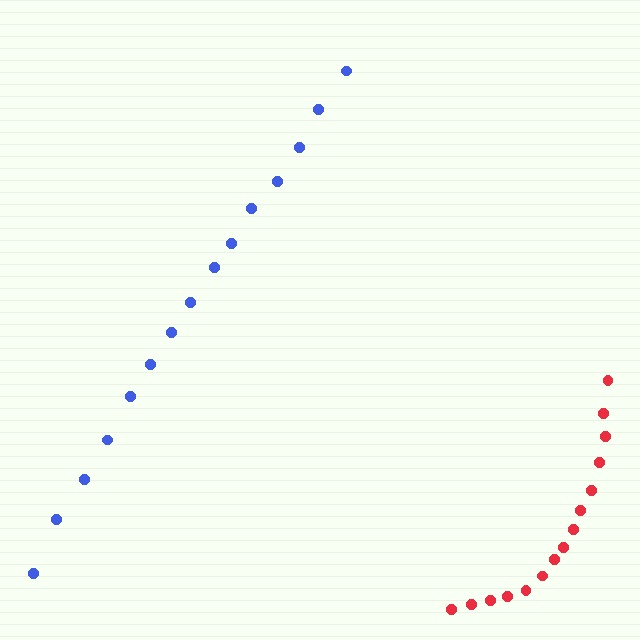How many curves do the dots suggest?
There are 2 distinct paths.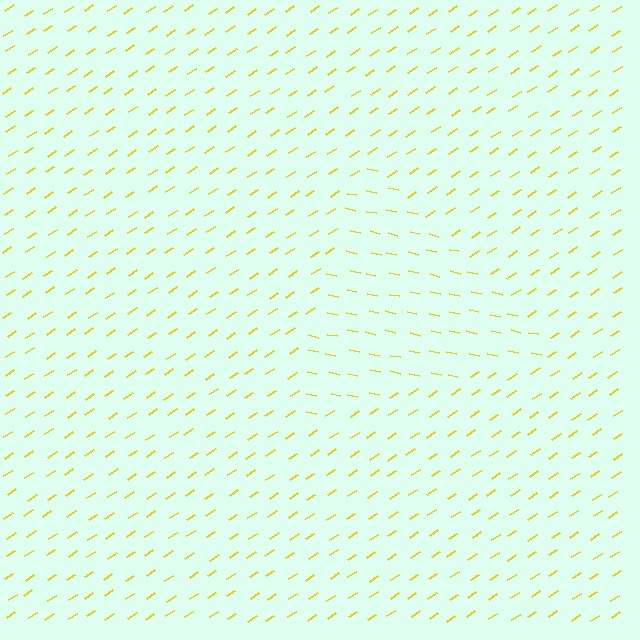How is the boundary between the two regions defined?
The boundary is defined purely by a change in line orientation (approximately 45 degrees difference). All lines are the same color and thickness.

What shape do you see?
I see a triangle.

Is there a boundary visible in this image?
Yes, there is a texture boundary formed by a change in line orientation.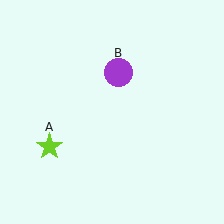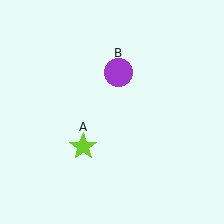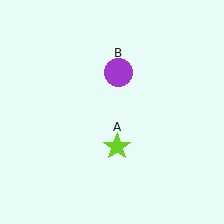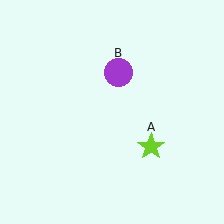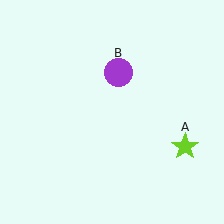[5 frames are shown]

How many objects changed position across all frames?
1 object changed position: lime star (object A).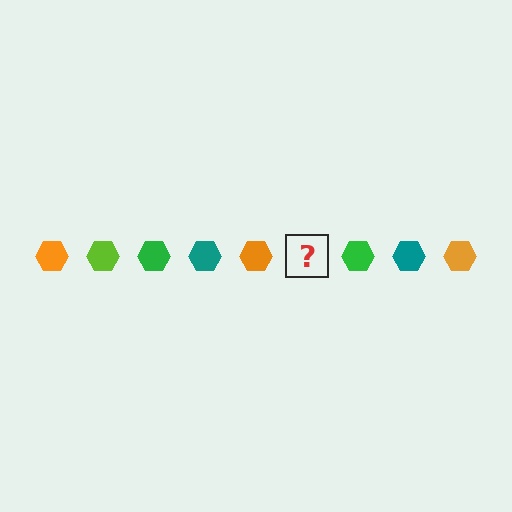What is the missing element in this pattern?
The missing element is a lime hexagon.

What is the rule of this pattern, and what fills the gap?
The rule is that the pattern cycles through orange, lime, green, teal hexagons. The gap should be filled with a lime hexagon.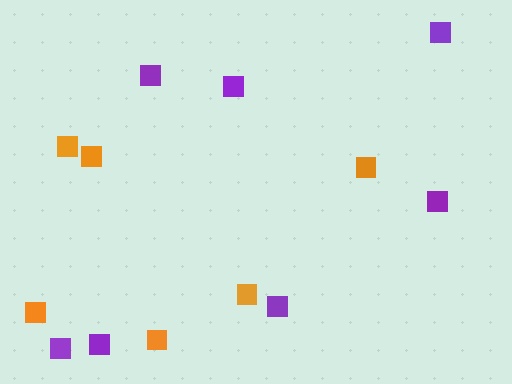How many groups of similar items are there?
There are 2 groups: one group of orange squares (6) and one group of purple squares (7).